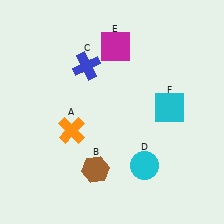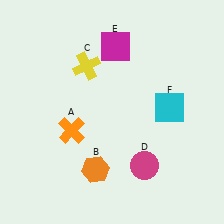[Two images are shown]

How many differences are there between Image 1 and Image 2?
There are 3 differences between the two images.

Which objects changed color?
B changed from brown to orange. C changed from blue to yellow. D changed from cyan to magenta.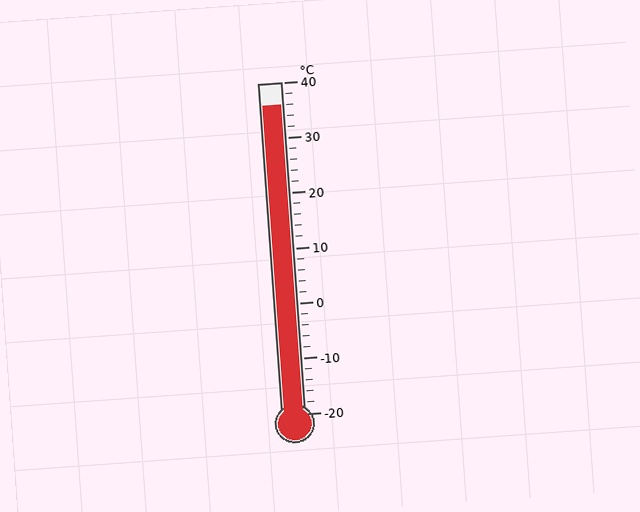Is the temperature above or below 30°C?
The temperature is above 30°C.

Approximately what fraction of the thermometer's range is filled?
The thermometer is filled to approximately 95% of its range.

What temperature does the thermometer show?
The thermometer shows approximately 36°C.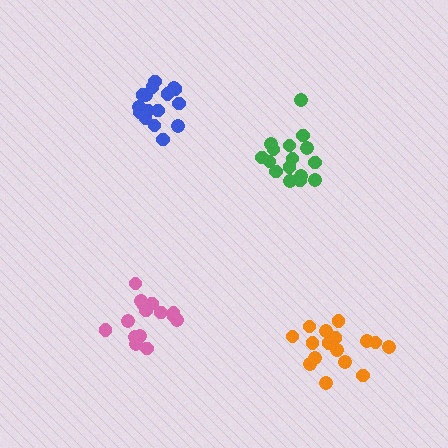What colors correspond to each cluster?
The clusters are colored: orange, green, blue, pink.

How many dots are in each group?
Group 1: 16 dots, Group 2: 16 dots, Group 3: 16 dots, Group 4: 15 dots (63 total).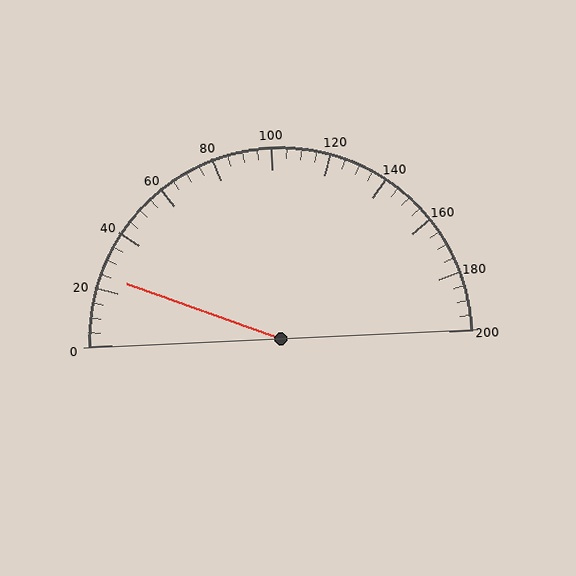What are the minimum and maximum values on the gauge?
The gauge ranges from 0 to 200.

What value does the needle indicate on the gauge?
The needle indicates approximately 25.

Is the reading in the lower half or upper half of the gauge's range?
The reading is in the lower half of the range (0 to 200).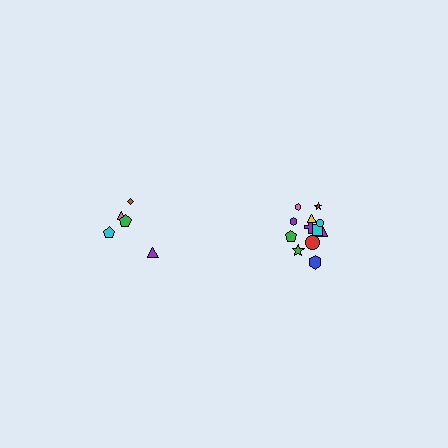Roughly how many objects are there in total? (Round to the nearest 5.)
Roughly 15 objects in total.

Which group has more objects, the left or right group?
The right group.